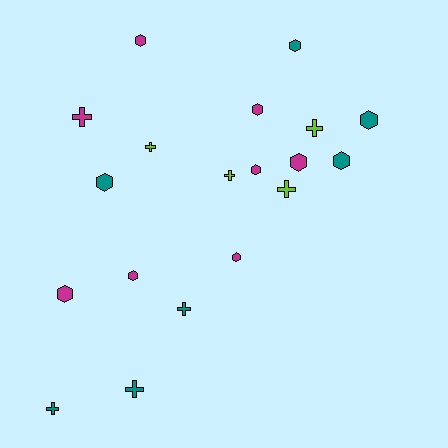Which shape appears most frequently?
Hexagon, with 11 objects.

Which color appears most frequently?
Magenta, with 8 objects.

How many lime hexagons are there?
There are no lime hexagons.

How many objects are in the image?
There are 19 objects.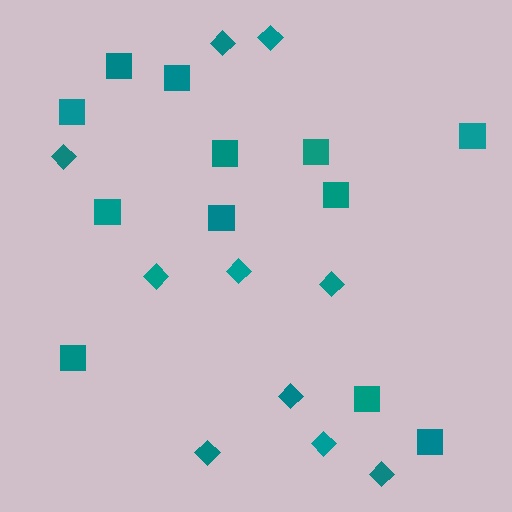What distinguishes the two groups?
There are 2 groups: one group of squares (12) and one group of diamonds (10).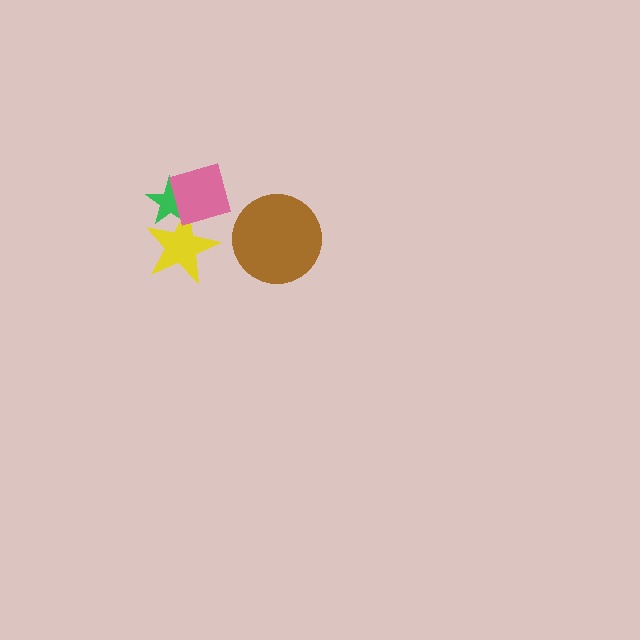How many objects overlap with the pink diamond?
2 objects overlap with the pink diamond.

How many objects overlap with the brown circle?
0 objects overlap with the brown circle.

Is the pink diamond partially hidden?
No, no other shape covers it.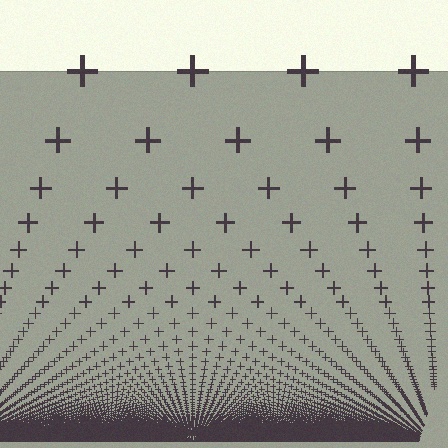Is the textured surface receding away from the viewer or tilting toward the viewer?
The surface appears to tilt toward the viewer. Texture elements get larger and sparser toward the top.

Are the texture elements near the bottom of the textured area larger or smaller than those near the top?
Smaller. The gradient is inverted — elements near the bottom are smaller and denser.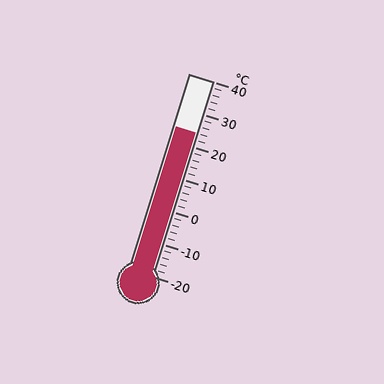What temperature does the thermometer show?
The thermometer shows approximately 24°C.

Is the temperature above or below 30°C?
The temperature is below 30°C.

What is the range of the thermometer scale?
The thermometer scale ranges from -20°C to 40°C.